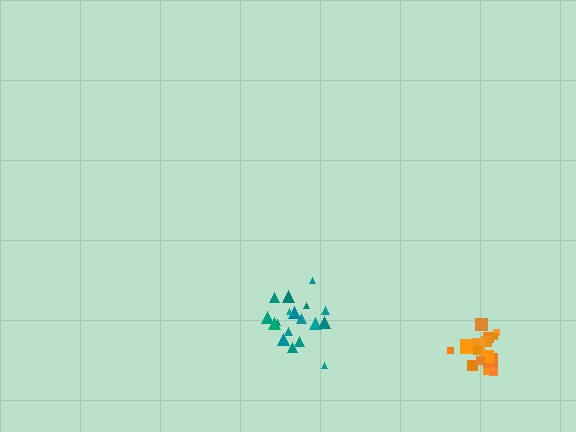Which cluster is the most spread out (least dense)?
Teal.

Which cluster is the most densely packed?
Orange.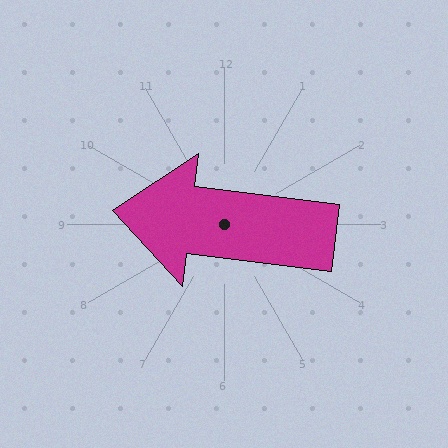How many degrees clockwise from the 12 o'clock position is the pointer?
Approximately 277 degrees.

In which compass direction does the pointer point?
West.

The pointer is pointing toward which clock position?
Roughly 9 o'clock.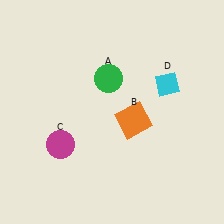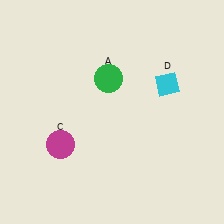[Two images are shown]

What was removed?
The orange square (B) was removed in Image 2.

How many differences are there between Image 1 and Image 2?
There is 1 difference between the two images.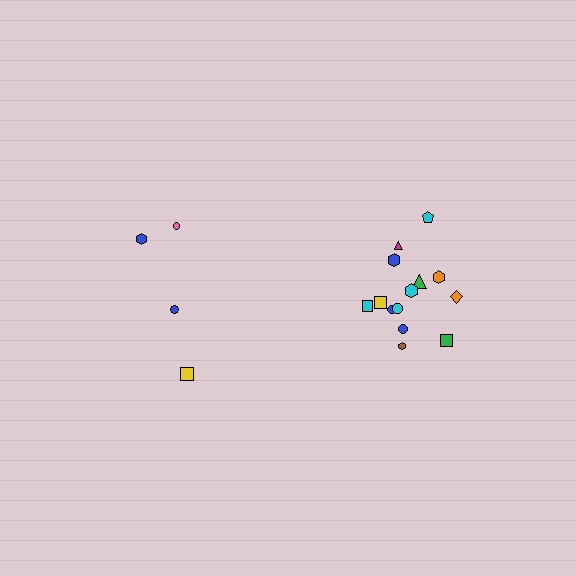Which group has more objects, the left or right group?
The right group.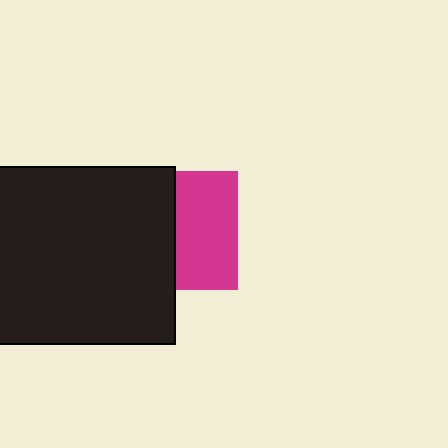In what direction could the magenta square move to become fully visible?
The magenta square could move right. That would shift it out from behind the black square entirely.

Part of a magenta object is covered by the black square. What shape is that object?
It is a square.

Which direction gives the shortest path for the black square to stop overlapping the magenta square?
Moving left gives the shortest separation.